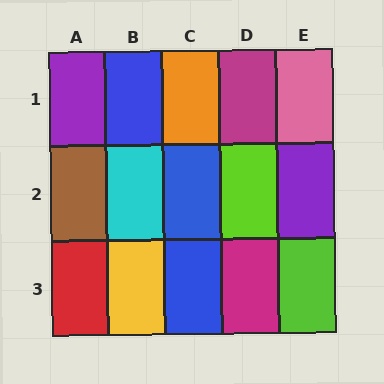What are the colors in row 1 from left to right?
Purple, blue, orange, magenta, pink.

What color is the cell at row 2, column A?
Brown.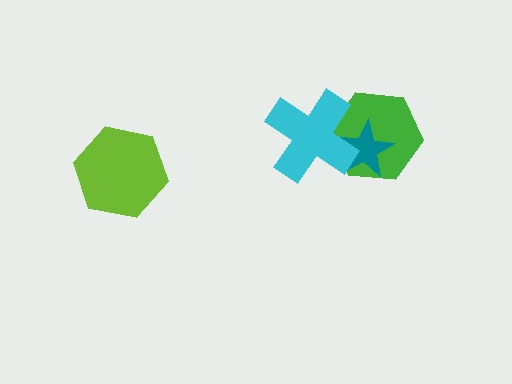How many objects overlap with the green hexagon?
2 objects overlap with the green hexagon.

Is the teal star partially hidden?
Yes, it is partially covered by another shape.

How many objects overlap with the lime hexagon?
0 objects overlap with the lime hexagon.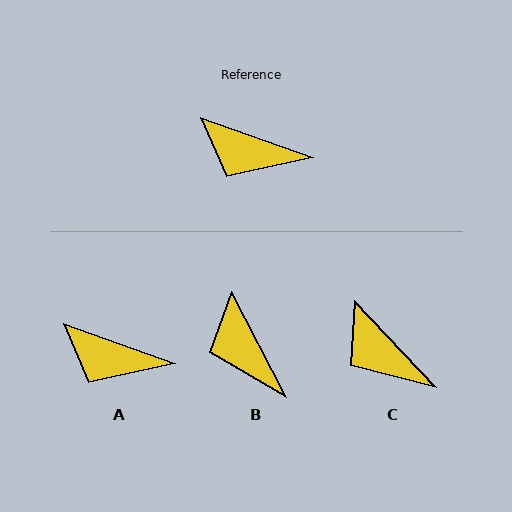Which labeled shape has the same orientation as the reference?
A.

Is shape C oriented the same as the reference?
No, it is off by about 27 degrees.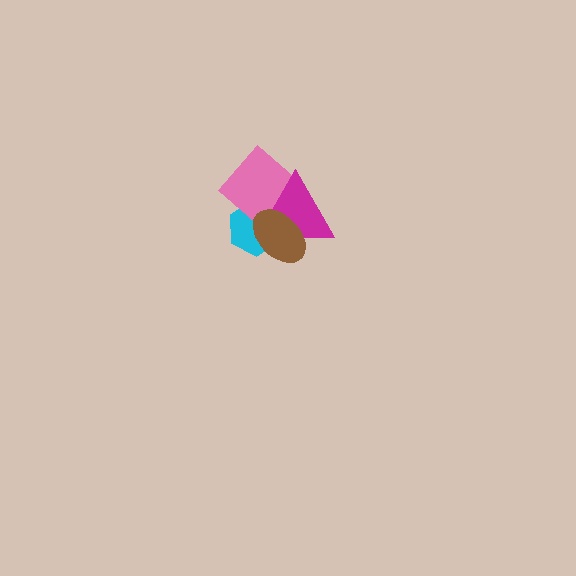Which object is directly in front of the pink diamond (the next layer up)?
The magenta triangle is directly in front of the pink diamond.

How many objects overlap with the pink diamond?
3 objects overlap with the pink diamond.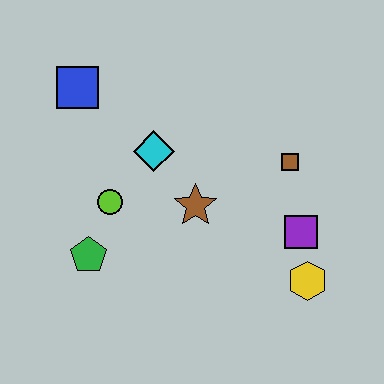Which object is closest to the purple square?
The yellow hexagon is closest to the purple square.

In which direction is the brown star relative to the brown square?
The brown star is to the left of the brown square.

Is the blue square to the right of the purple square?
No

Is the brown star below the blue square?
Yes